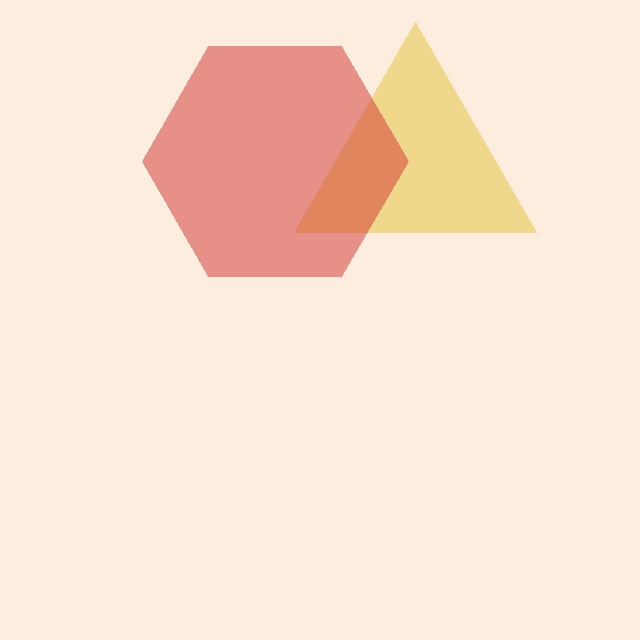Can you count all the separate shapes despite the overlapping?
Yes, there are 2 separate shapes.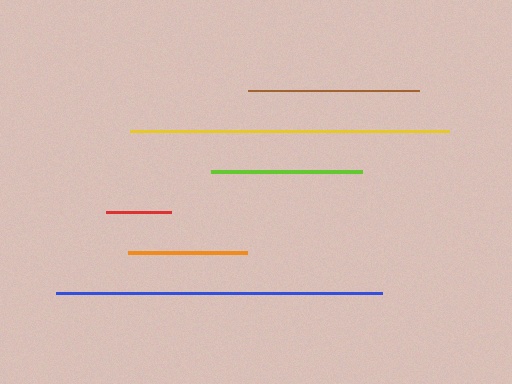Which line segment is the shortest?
The red line is the shortest at approximately 65 pixels.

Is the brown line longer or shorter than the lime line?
The brown line is longer than the lime line.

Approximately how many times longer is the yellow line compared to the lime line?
The yellow line is approximately 2.1 times the length of the lime line.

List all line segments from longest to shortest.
From longest to shortest: blue, yellow, brown, lime, orange, red.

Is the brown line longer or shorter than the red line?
The brown line is longer than the red line.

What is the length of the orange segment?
The orange segment is approximately 120 pixels long.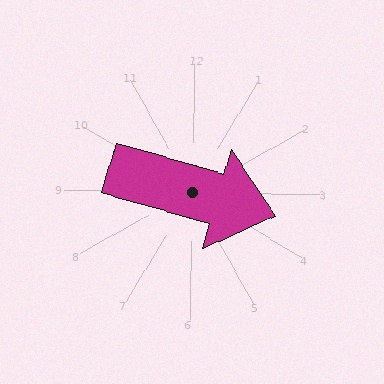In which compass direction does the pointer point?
East.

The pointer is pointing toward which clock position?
Roughly 4 o'clock.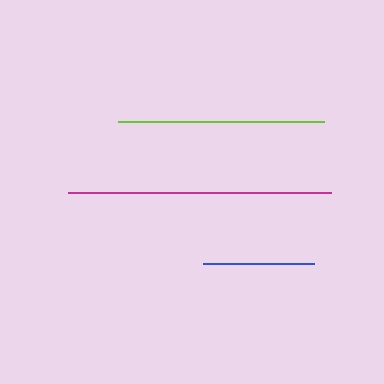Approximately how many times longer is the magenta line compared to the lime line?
The magenta line is approximately 1.3 times the length of the lime line.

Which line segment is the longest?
The magenta line is the longest at approximately 263 pixels.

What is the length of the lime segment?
The lime segment is approximately 206 pixels long.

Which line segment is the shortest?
The blue line is the shortest at approximately 111 pixels.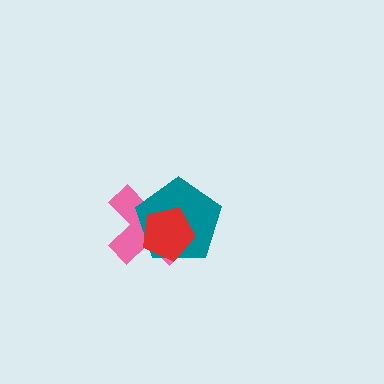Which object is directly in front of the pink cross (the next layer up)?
The teal pentagon is directly in front of the pink cross.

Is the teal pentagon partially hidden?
Yes, it is partially covered by another shape.